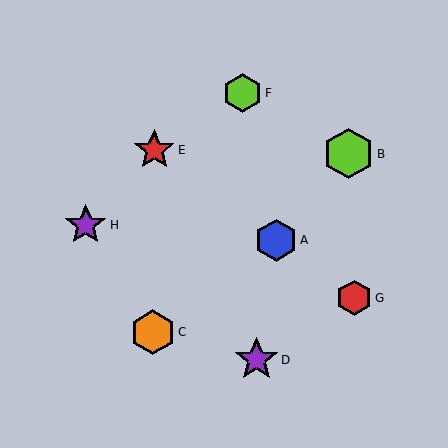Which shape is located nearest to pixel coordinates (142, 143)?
The red star (labeled E) at (154, 150) is nearest to that location.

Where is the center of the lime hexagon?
The center of the lime hexagon is at (348, 154).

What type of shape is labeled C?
Shape C is an orange hexagon.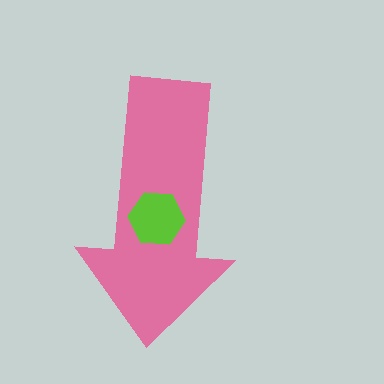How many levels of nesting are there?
2.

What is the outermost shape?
The pink arrow.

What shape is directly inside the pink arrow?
The lime hexagon.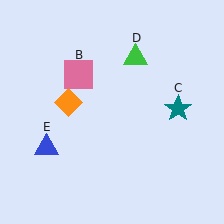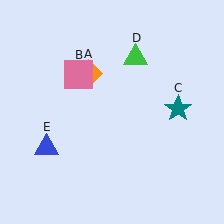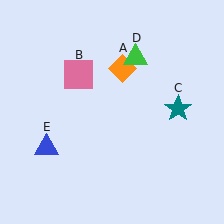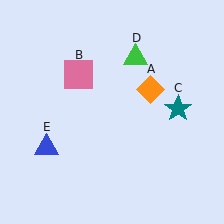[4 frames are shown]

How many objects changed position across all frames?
1 object changed position: orange diamond (object A).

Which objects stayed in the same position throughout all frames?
Pink square (object B) and teal star (object C) and green triangle (object D) and blue triangle (object E) remained stationary.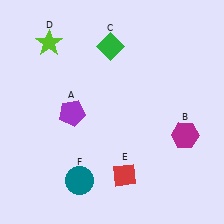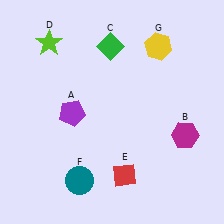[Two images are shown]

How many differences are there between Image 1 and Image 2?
There is 1 difference between the two images.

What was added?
A yellow hexagon (G) was added in Image 2.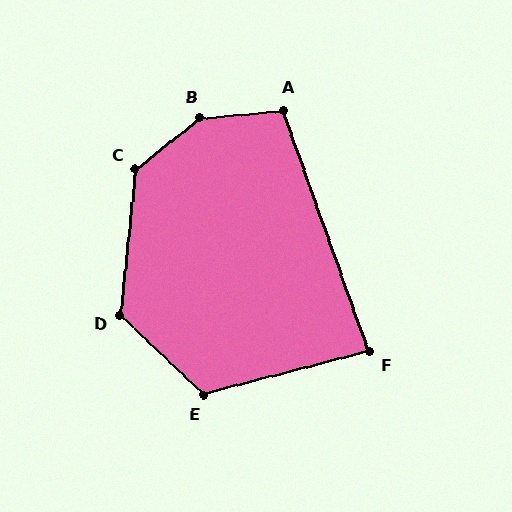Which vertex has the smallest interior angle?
F, at approximately 85 degrees.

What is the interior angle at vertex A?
Approximately 104 degrees (obtuse).